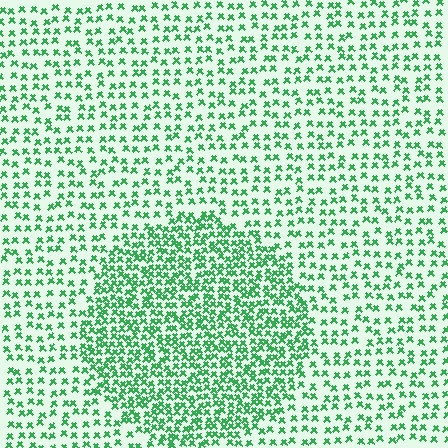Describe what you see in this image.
The image contains small green elements arranged at two different densities. A circle-shaped region is visible where the elements are more densely packed than the surrounding area.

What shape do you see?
I see a circle.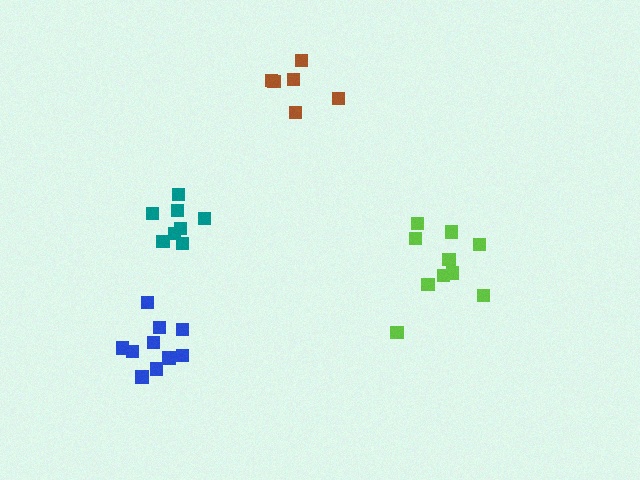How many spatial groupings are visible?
There are 4 spatial groupings.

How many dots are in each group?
Group 1: 10 dots, Group 2: 6 dots, Group 3: 8 dots, Group 4: 10 dots (34 total).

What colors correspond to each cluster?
The clusters are colored: lime, brown, teal, blue.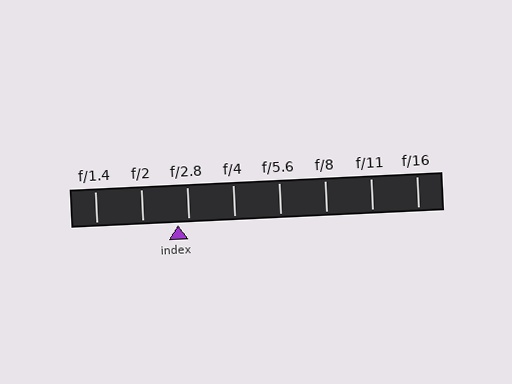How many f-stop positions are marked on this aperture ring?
There are 8 f-stop positions marked.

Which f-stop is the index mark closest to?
The index mark is closest to f/2.8.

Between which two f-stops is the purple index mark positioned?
The index mark is between f/2 and f/2.8.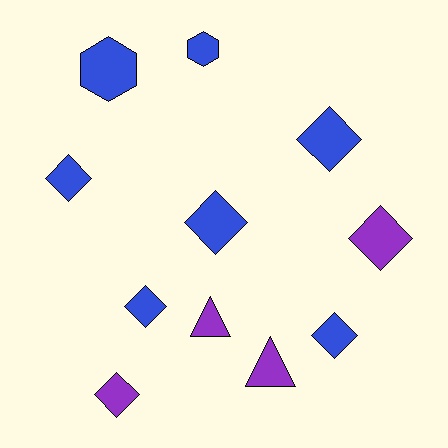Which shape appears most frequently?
Diamond, with 7 objects.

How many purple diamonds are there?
There are 2 purple diamonds.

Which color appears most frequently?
Blue, with 7 objects.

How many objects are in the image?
There are 11 objects.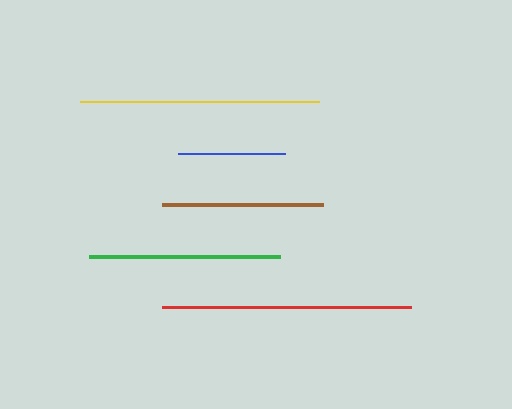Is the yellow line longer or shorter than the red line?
The red line is longer than the yellow line.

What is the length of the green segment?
The green segment is approximately 191 pixels long.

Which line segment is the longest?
The red line is the longest at approximately 249 pixels.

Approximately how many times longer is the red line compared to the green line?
The red line is approximately 1.3 times the length of the green line.